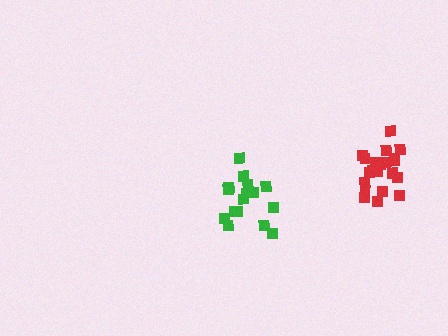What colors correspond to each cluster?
The clusters are colored: green, red.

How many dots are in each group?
Group 1: 16 dots, Group 2: 21 dots (37 total).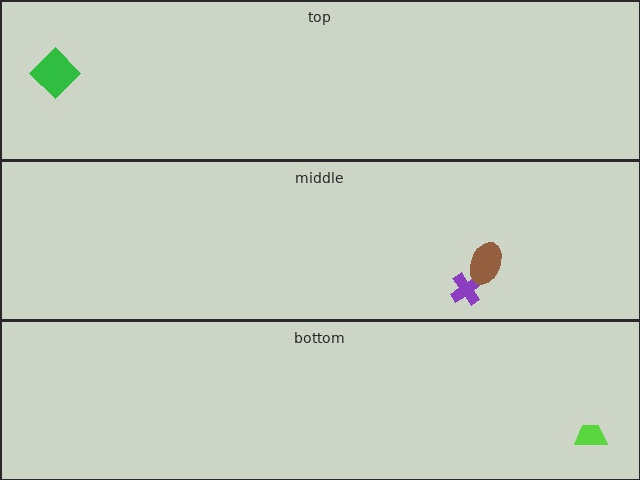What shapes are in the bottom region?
The lime trapezoid.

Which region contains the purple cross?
The middle region.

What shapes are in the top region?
The green diamond.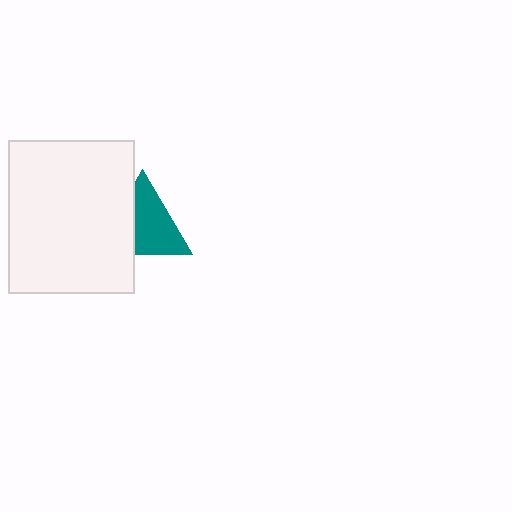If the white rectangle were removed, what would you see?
You would see the complete teal triangle.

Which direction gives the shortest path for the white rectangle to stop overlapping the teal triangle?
Moving left gives the shortest separation.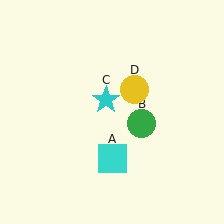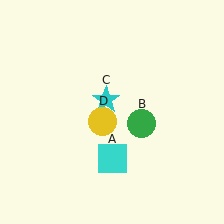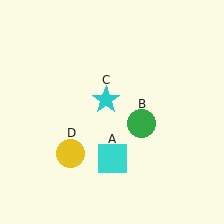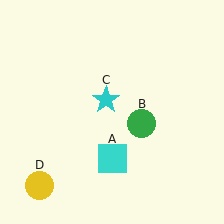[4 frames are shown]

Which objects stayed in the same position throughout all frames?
Cyan square (object A) and green circle (object B) and cyan star (object C) remained stationary.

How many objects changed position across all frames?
1 object changed position: yellow circle (object D).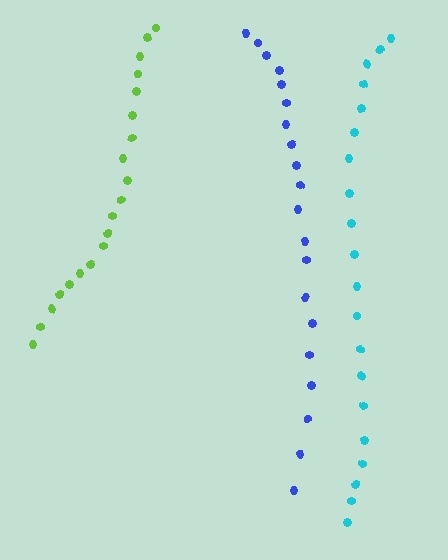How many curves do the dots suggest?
There are 3 distinct paths.